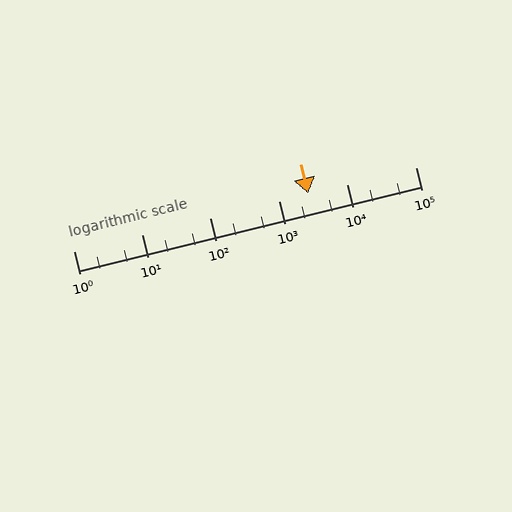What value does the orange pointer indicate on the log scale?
The pointer indicates approximately 2700.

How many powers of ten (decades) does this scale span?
The scale spans 5 decades, from 1 to 100000.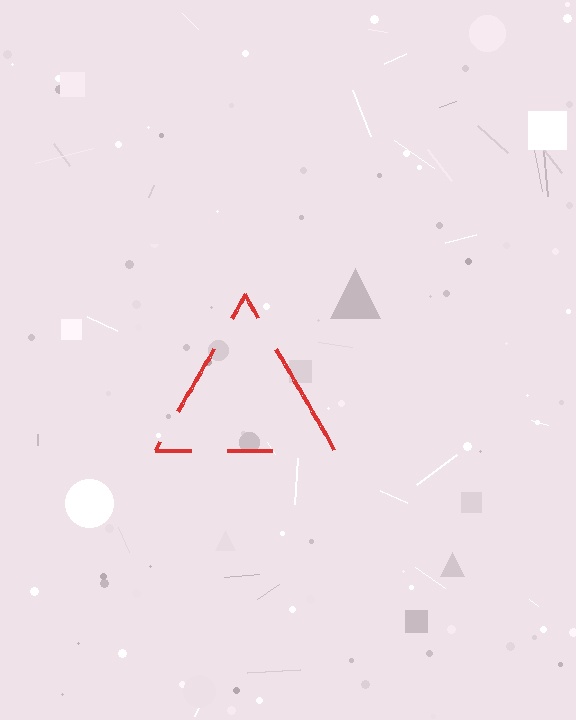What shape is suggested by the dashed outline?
The dashed outline suggests a triangle.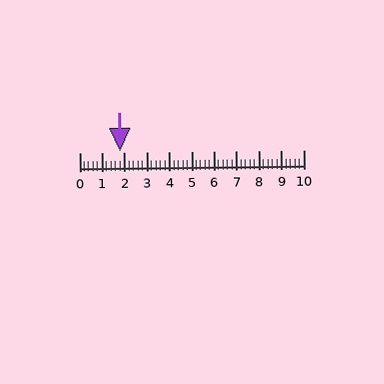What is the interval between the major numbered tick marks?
The major tick marks are spaced 1 units apart.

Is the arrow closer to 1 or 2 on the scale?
The arrow is closer to 2.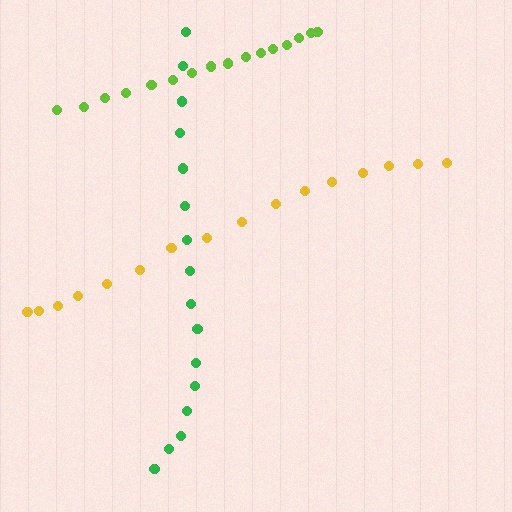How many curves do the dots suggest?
There are 3 distinct paths.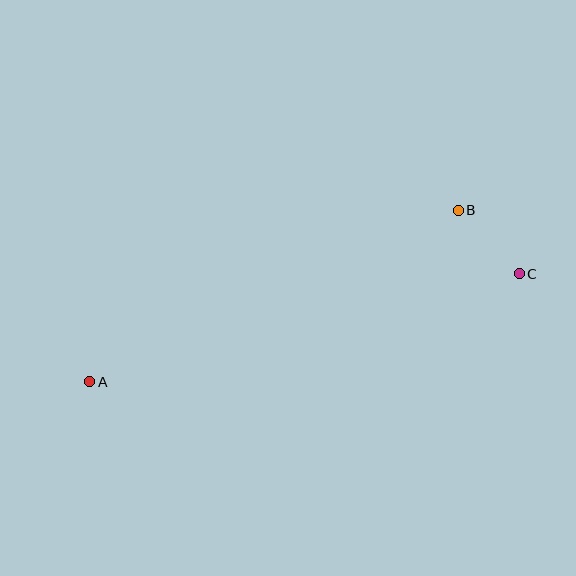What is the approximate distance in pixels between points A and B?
The distance between A and B is approximately 406 pixels.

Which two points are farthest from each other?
Points A and C are farthest from each other.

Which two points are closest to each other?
Points B and C are closest to each other.